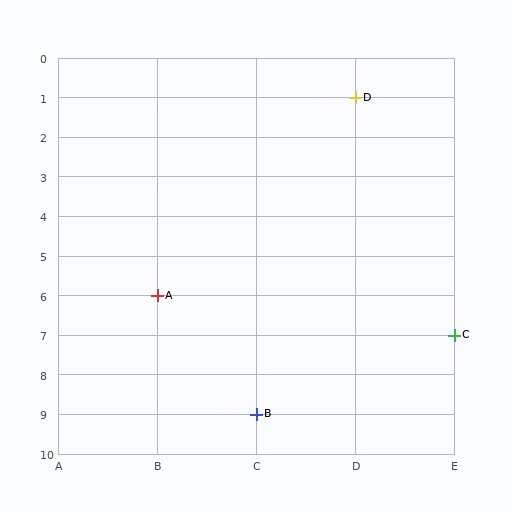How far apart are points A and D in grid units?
Points A and D are 2 columns and 5 rows apart (about 5.4 grid units diagonally).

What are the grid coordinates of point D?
Point D is at grid coordinates (D, 1).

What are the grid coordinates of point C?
Point C is at grid coordinates (E, 7).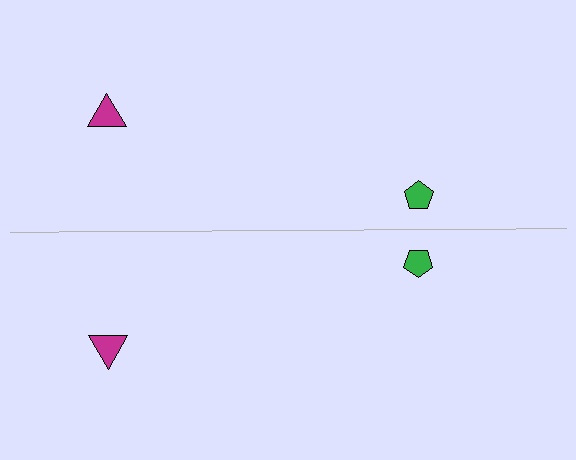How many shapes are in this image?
There are 4 shapes in this image.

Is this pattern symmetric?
Yes, this pattern has bilateral (reflection) symmetry.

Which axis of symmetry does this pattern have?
The pattern has a horizontal axis of symmetry running through the center of the image.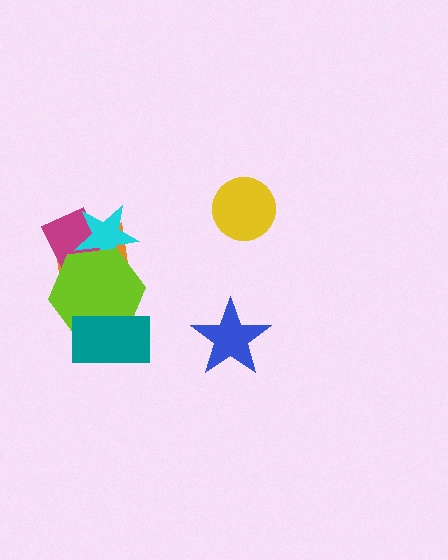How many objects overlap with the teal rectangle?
1 object overlaps with the teal rectangle.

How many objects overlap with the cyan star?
3 objects overlap with the cyan star.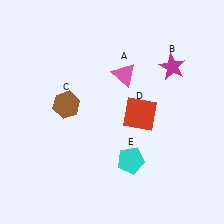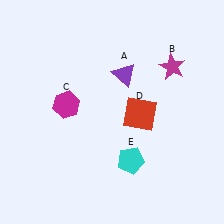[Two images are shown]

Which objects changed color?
A changed from pink to purple. C changed from brown to magenta.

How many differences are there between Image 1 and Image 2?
There are 2 differences between the two images.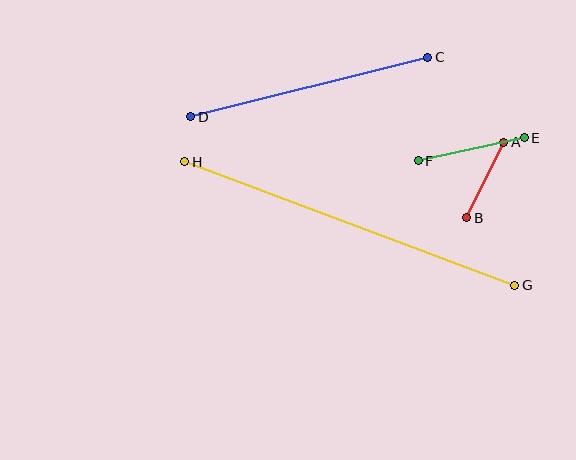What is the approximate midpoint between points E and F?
The midpoint is at approximately (471, 149) pixels.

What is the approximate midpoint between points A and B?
The midpoint is at approximately (485, 180) pixels.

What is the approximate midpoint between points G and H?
The midpoint is at approximately (350, 223) pixels.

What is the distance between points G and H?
The distance is approximately 353 pixels.